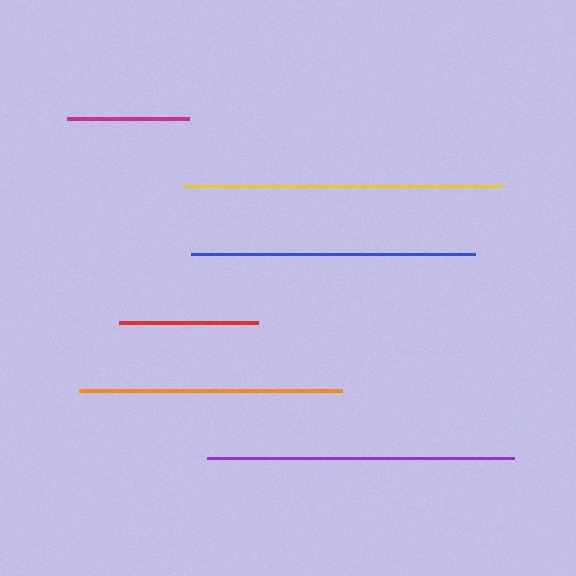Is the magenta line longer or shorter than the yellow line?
The yellow line is longer than the magenta line.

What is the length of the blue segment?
The blue segment is approximately 284 pixels long.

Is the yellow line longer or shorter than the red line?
The yellow line is longer than the red line.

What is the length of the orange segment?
The orange segment is approximately 263 pixels long.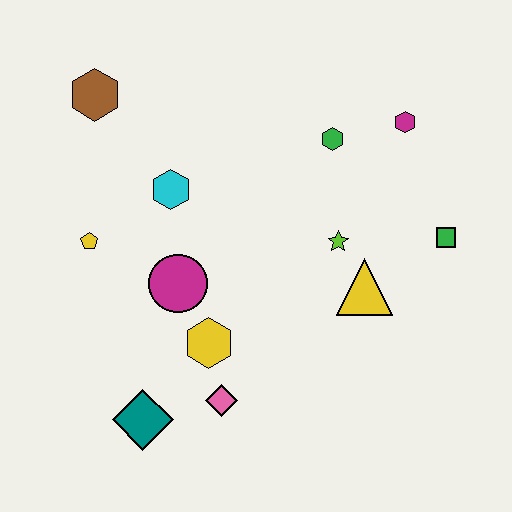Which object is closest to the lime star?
The yellow triangle is closest to the lime star.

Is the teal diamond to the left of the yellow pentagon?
No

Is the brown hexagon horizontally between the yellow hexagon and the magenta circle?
No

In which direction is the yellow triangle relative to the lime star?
The yellow triangle is below the lime star.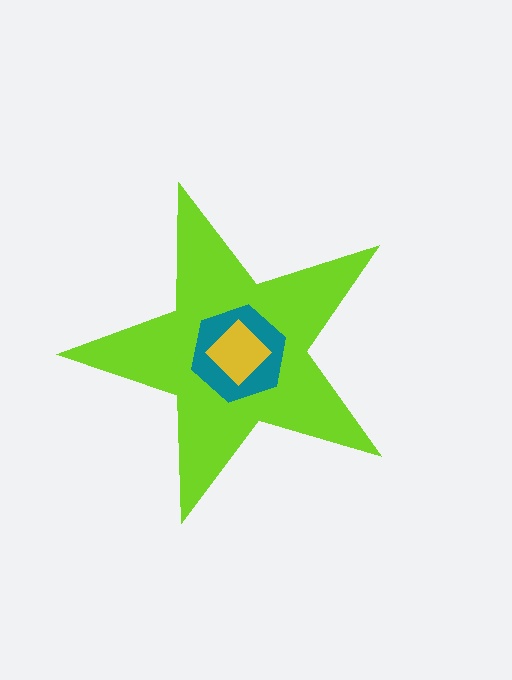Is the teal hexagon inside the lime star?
Yes.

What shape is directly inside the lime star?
The teal hexagon.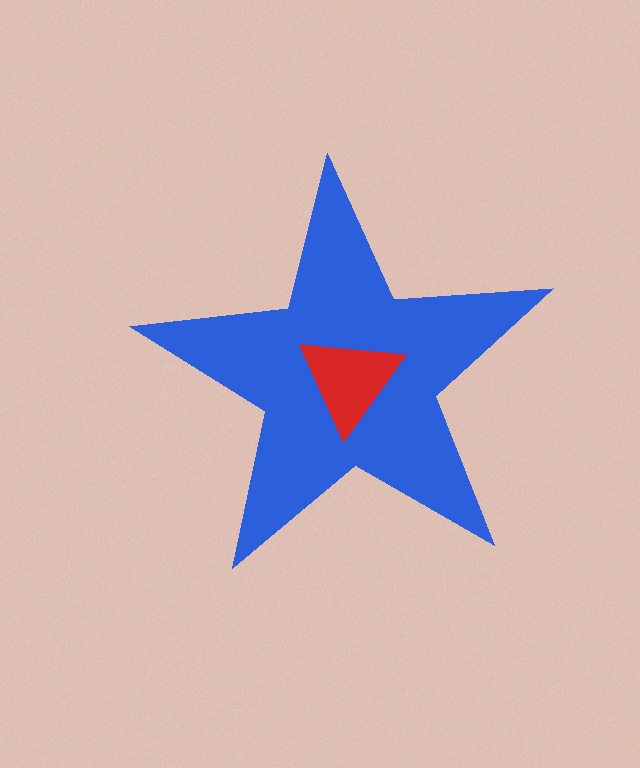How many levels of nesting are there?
2.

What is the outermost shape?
The blue star.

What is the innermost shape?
The red triangle.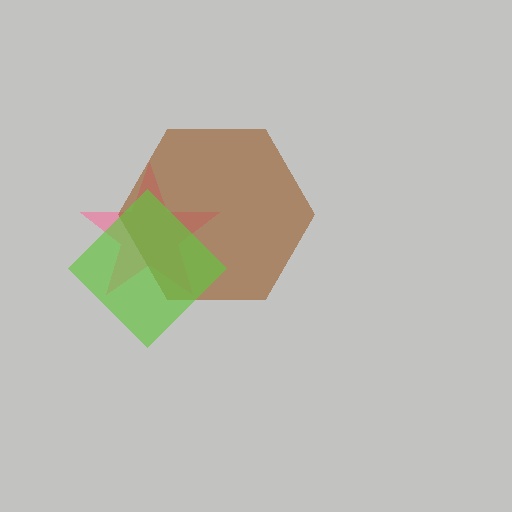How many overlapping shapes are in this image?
There are 3 overlapping shapes in the image.